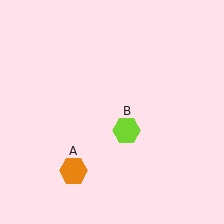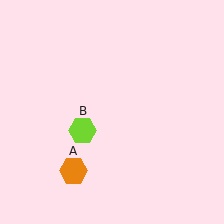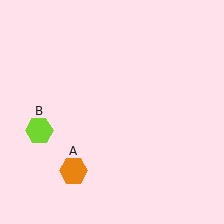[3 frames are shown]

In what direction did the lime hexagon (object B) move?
The lime hexagon (object B) moved left.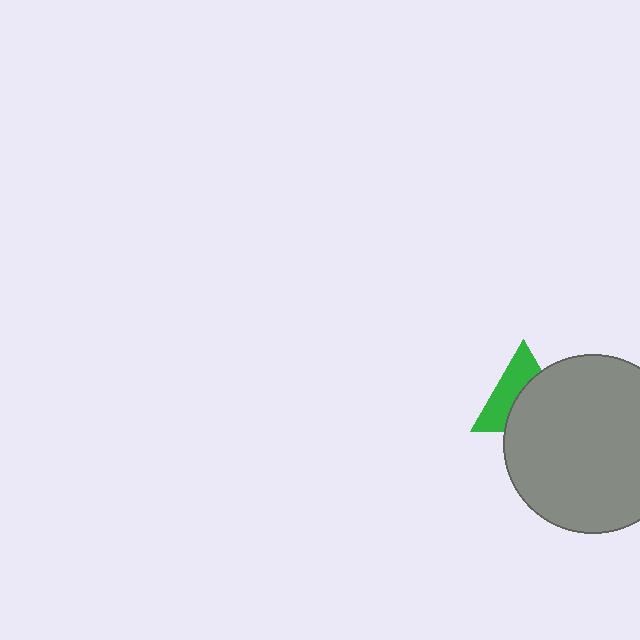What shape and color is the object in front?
The object in front is a gray circle.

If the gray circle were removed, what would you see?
You would see the complete green triangle.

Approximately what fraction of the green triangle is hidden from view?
Roughly 52% of the green triangle is hidden behind the gray circle.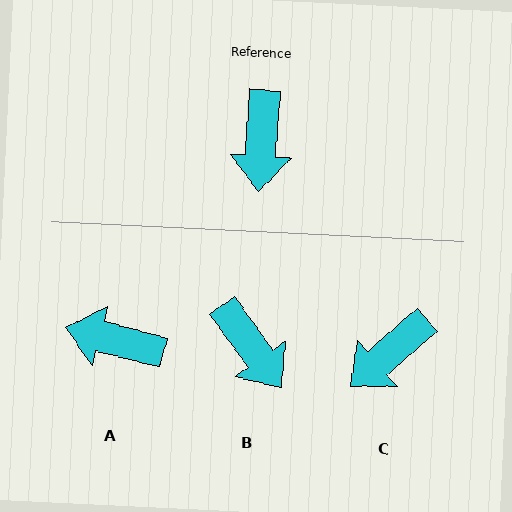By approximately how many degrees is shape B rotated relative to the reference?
Approximately 39 degrees counter-clockwise.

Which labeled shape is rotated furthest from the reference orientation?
A, about 101 degrees away.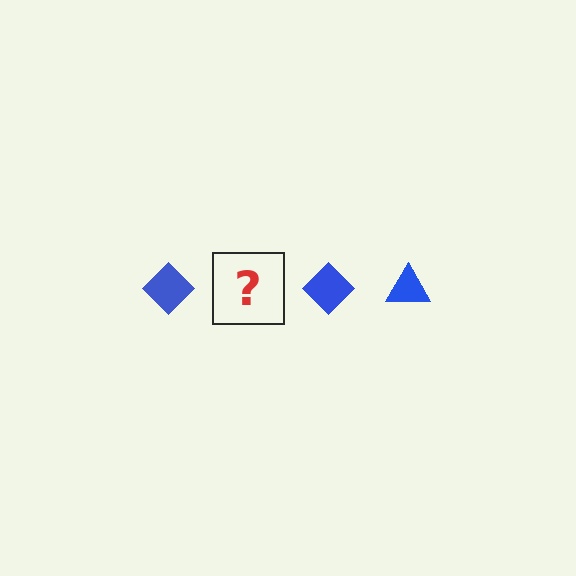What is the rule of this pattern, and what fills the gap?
The rule is that the pattern cycles through diamond, triangle shapes in blue. The gap should be filled with a blue triangle.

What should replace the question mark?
The question mark should be replaced with a blue triangle.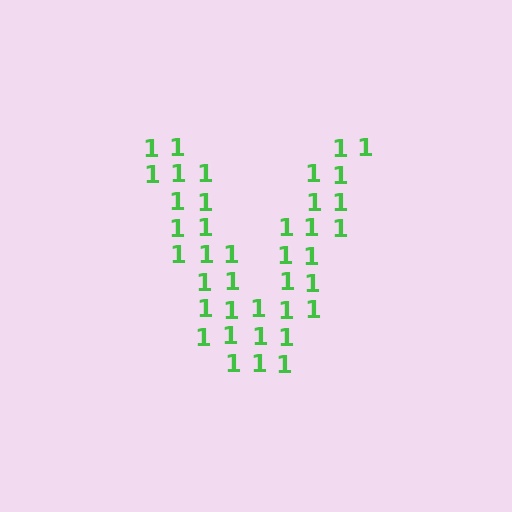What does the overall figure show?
The overall figure shows the letter V.